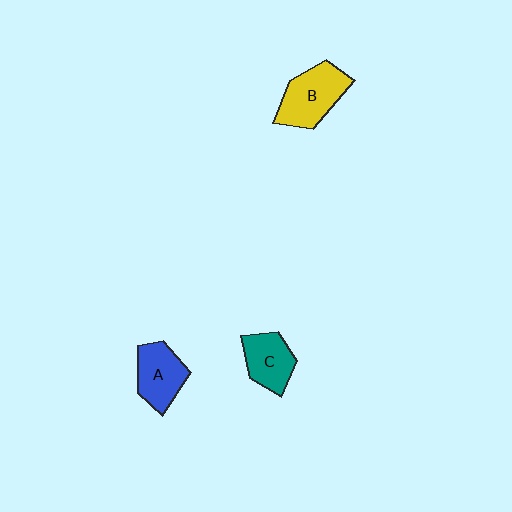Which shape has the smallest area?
Shape C (teal).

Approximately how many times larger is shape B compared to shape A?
Approximately 1.2 times.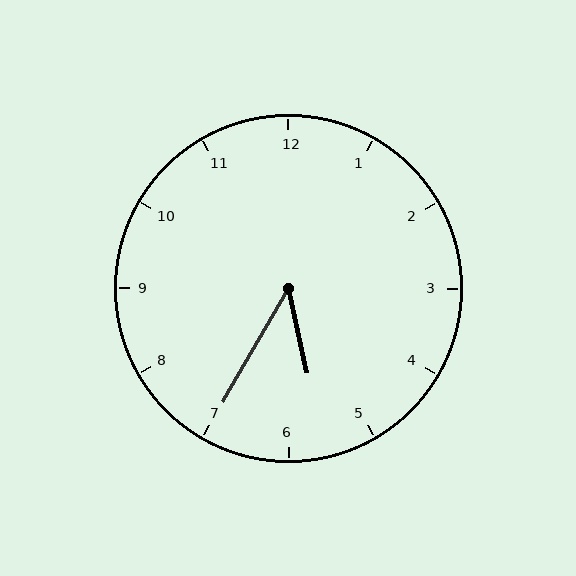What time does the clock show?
5:35.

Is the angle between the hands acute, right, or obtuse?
It is acute.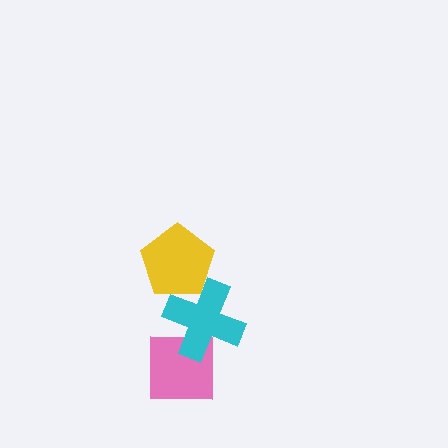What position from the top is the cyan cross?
The cyan cross is 2nd from the top.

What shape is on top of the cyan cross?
The yellow pentagon is on top of the cyan cross.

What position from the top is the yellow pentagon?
The yellow pentagon is 1st from the top.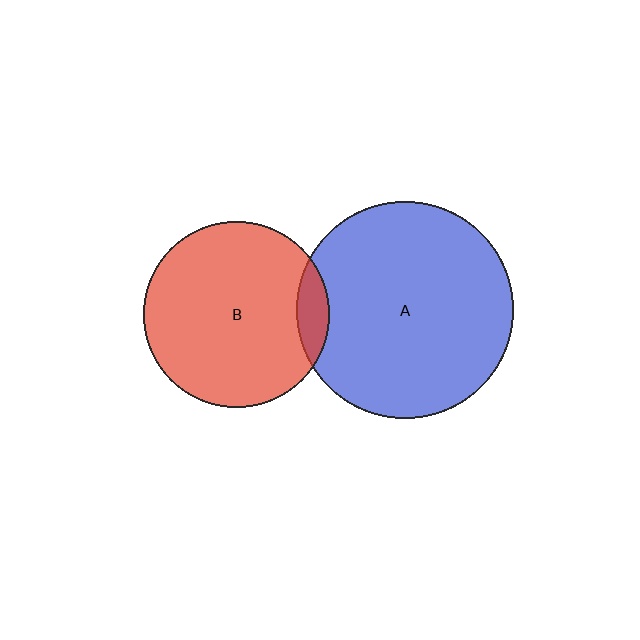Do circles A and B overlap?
Yes.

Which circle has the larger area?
Circle A (blue).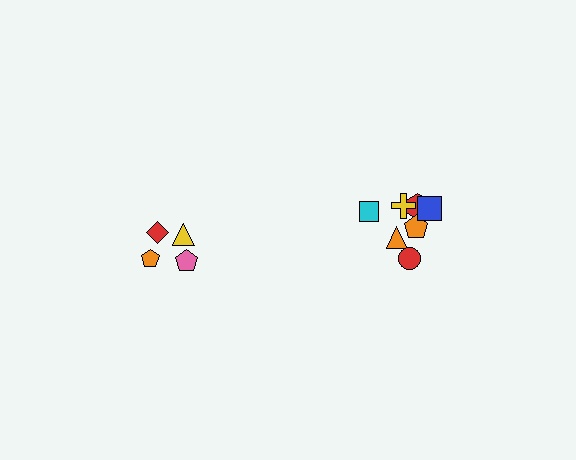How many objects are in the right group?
There are 7 objects.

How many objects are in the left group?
There are 4 objects.